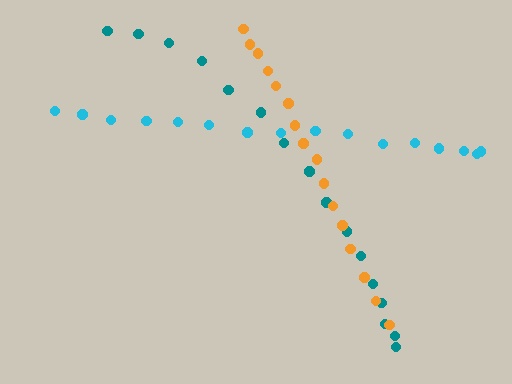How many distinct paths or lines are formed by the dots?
There are 3 distinct paths.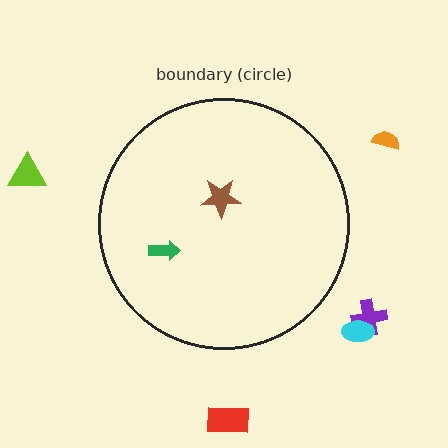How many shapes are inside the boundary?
2 inside, 5 outside.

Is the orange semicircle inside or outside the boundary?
Outside.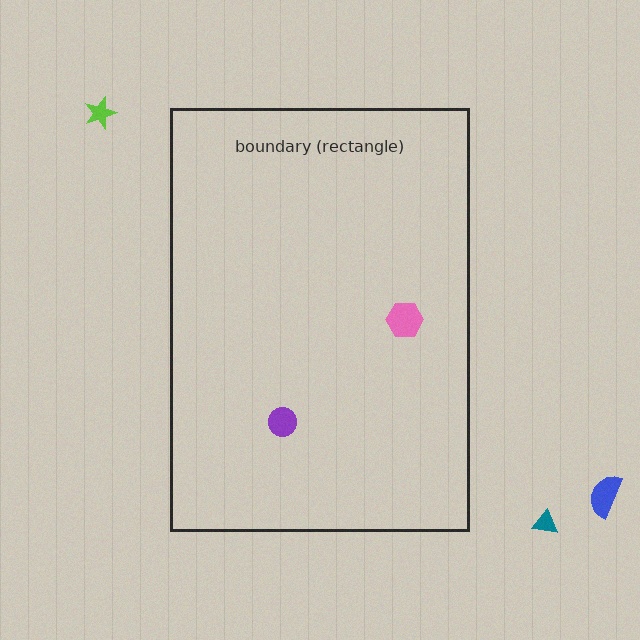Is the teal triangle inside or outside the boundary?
Outside.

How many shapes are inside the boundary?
2 inside, 3 outside.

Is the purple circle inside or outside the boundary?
Inside.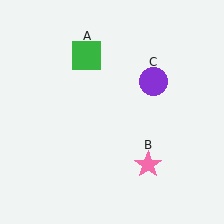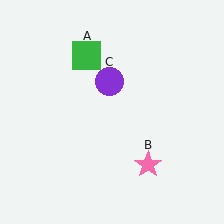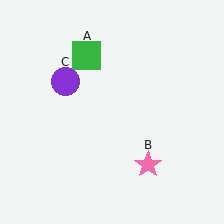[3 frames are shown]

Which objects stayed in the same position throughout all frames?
Green square (object A) and pink star (object B) remained stationary.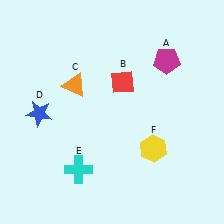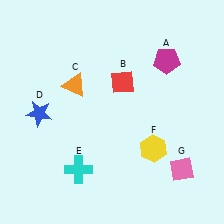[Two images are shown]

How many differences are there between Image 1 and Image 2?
There is 1 difference between the two images.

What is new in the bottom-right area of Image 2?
A pink diamond (G) was added in the bottom-right area of Image 2.